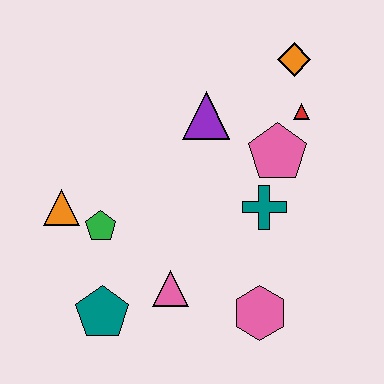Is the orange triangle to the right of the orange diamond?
No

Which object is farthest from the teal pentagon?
The orange diamond is farthest from the teal pentagon.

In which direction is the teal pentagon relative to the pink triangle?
The teal pentagon is to the left of the pink triangle.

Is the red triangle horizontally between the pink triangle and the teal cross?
No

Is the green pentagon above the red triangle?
No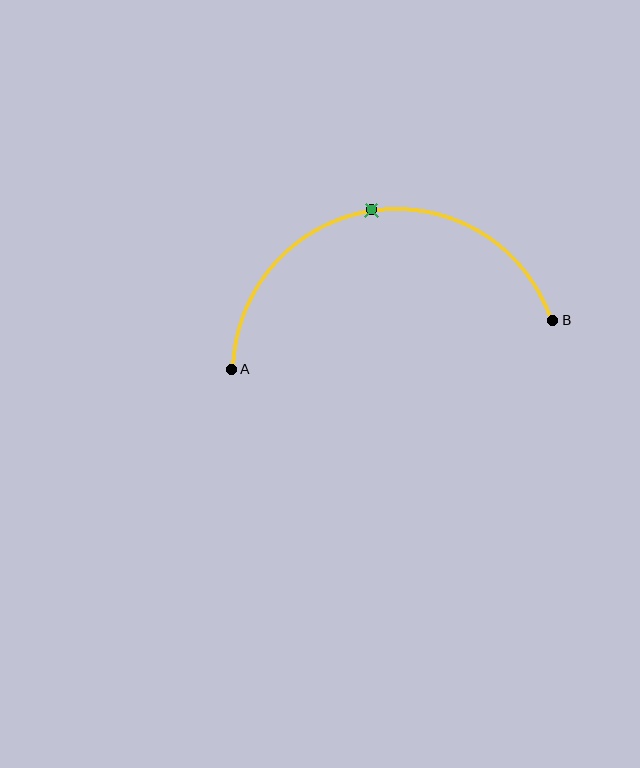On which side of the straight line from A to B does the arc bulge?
The arc bulges above the straight line connecting A and B.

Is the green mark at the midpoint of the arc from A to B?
Yes. The green mark lies on the arc at equal arc-length from both A and B — it is the arc midpoint.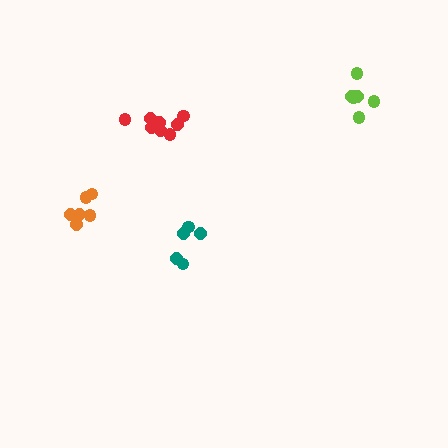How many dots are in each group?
Group 1: 8 dots, Group 2: 5 dots, Group 3: 7 dots, Group 4: 6 dots (26 total).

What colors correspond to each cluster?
The clusters are colored: red, teal, lime, orange.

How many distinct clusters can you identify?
There are 4 distinct clusters.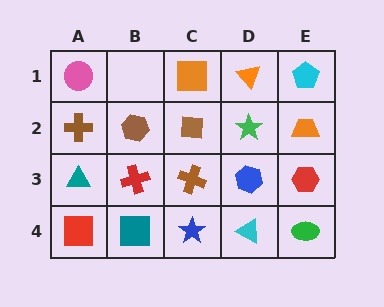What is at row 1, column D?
An orange triangle.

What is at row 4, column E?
A green ellipse.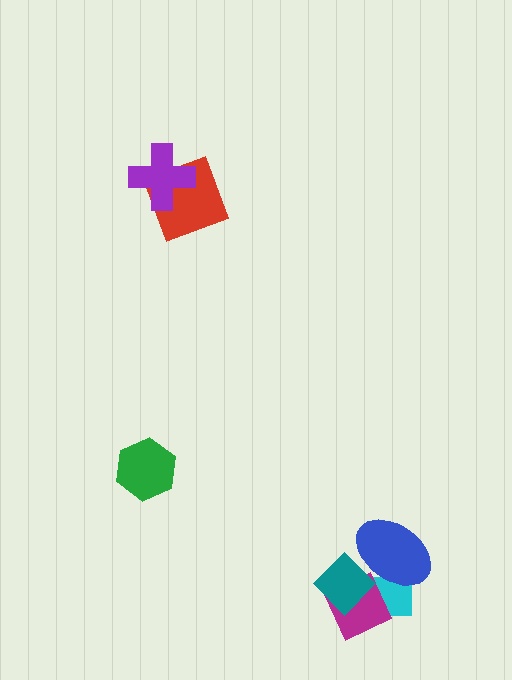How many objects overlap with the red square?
1 object overlaps with the red square.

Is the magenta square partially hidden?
Yes, it is partially covered by another shape.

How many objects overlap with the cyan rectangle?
3 objects overlap with the cyan rectangle.